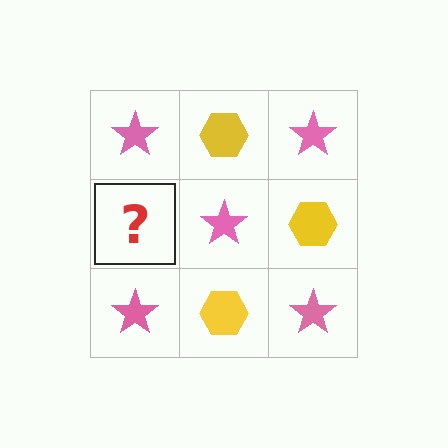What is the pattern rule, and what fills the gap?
The rule is that it alternates pink star and yellow hexagon in a checkerboard pattern. The gap should be filled with a yellow hexagon.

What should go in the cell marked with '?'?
The missing cell should contain a yellow hexagon.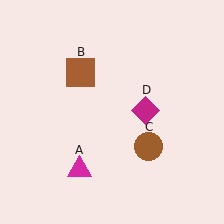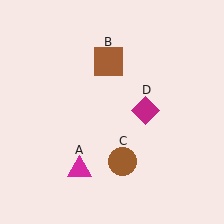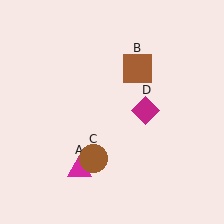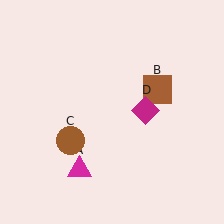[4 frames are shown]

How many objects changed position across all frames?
2 objects changed position: brown square (object B), brown circle (object C).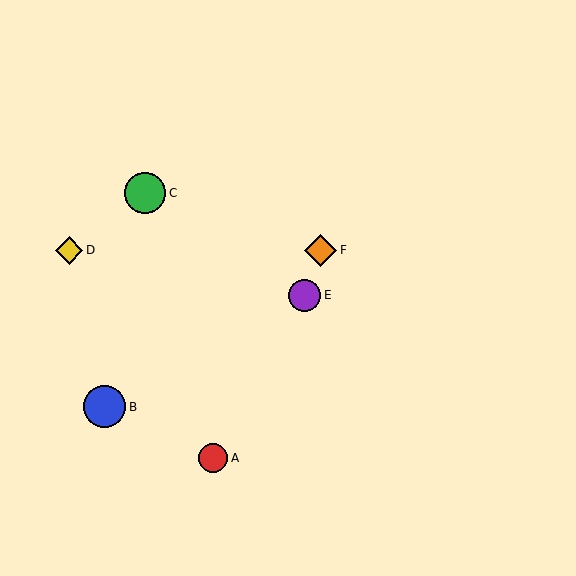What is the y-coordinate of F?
Object F is at y≈250.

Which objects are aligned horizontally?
Objects D, F are aligned horizontally.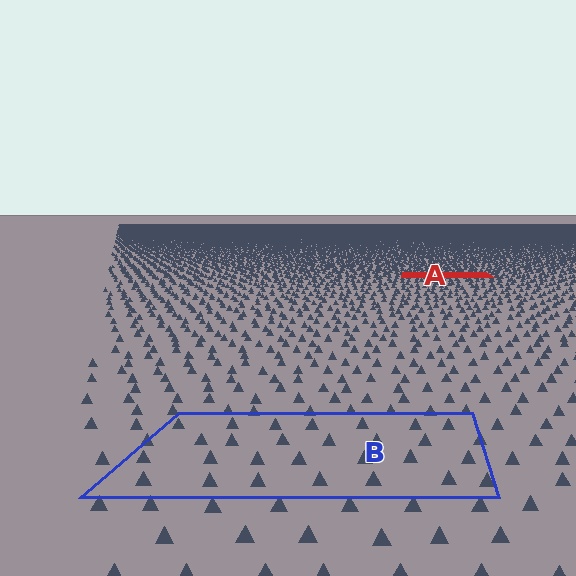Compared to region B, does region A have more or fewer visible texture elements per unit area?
Region A has more texture elements per unit area — they are packed more densely because it is farther away.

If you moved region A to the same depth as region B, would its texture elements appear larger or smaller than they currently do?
They would appear larger. At a closer depth, the same texture elements are projected at a bigger on-screen size.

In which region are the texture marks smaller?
The texture marks are smaller in region A, because it is farther away.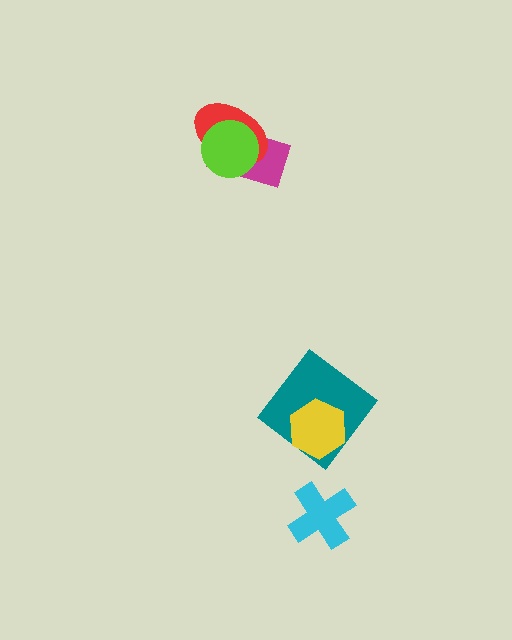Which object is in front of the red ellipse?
The lime circle is in front of the red ellipse.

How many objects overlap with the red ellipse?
2 objects overlap with the red ellipse.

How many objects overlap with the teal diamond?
1 object overlaps with the teal diamond.